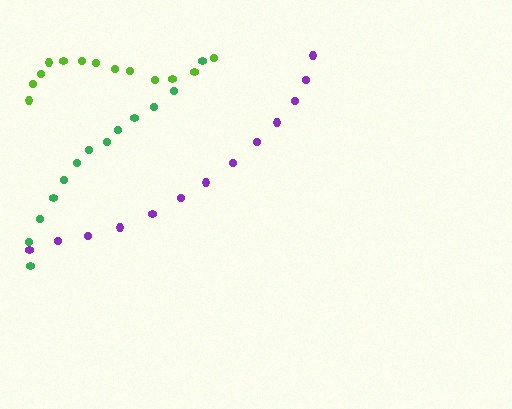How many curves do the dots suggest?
There are 3 distinct paths.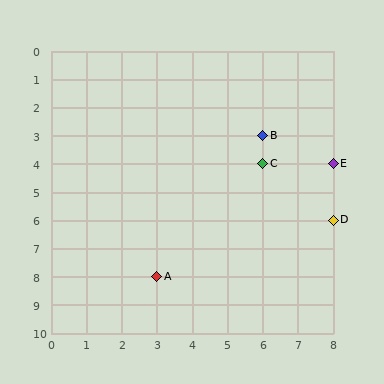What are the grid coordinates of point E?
Point E is at grid coordinates (8, 4).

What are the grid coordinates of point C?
Point C is at grid coordinates (6, 4).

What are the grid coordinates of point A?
Point A is at grid coordinates (3, 8).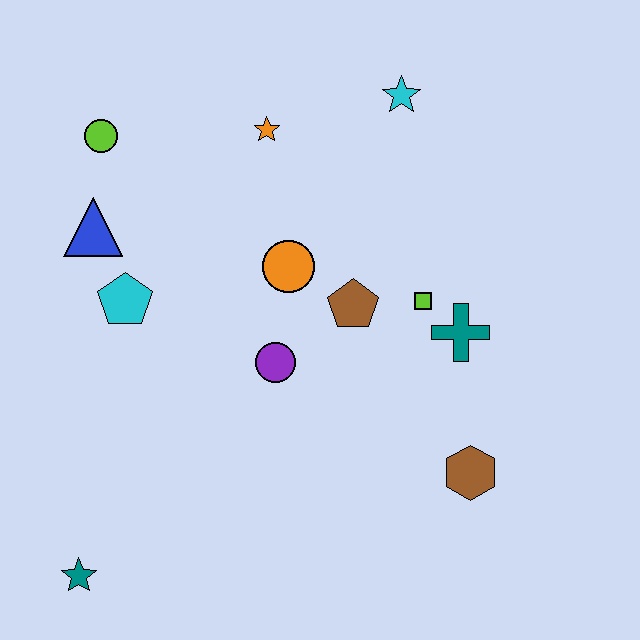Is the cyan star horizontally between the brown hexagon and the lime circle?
Yes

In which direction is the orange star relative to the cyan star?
The orange star is to the left of the cyan star.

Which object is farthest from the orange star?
The teal star is farthest from the orange star.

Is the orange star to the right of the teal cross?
No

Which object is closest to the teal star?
The cyan pentagon is closest to the teal star.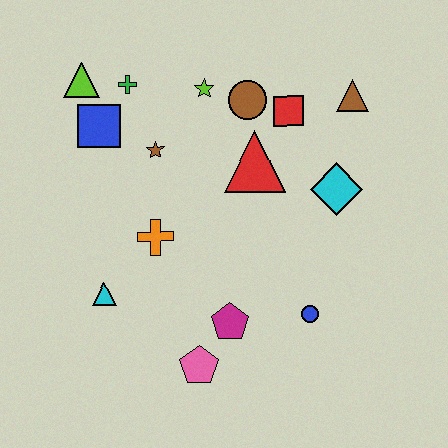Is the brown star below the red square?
Yes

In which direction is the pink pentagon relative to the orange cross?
The pink pentagon is below the orange cross.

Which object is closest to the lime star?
The brown circle is closest to the lime star.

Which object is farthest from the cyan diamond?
The lime triangle is farthest from the cyan diamond.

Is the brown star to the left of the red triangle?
Yes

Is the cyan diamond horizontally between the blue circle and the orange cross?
No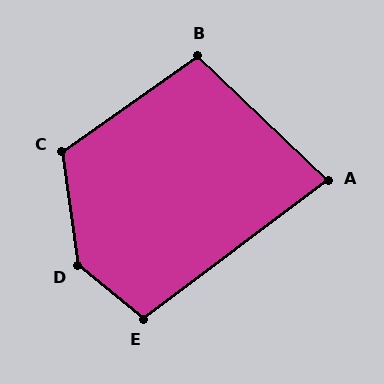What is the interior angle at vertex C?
Approximately 117 degrees (obtuse).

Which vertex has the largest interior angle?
D, at approximately 137 degrees.